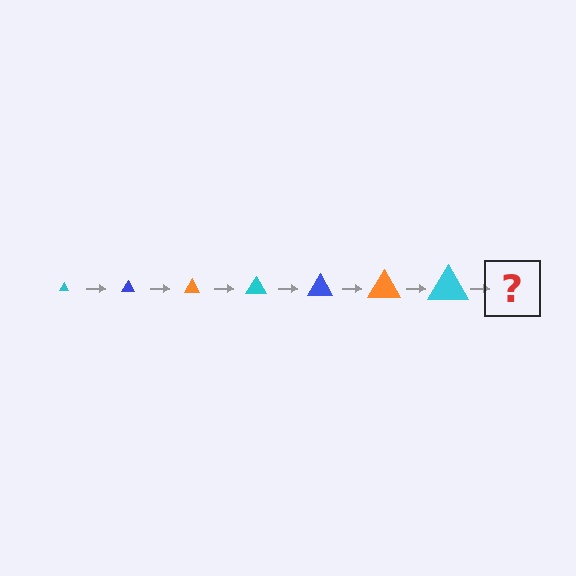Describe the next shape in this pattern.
It should be a blue triangle, larger than the previous one.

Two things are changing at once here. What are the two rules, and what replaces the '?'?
The two rules are that the triangle grows larger each step and the color cycles through cyan, blue, and orange. The '?' should be a blue triangle, larger than the previous one.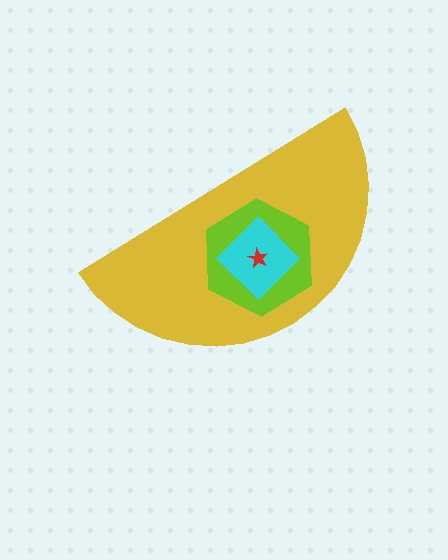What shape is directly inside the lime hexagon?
The cyan diamond.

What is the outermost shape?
The yellow semicircle.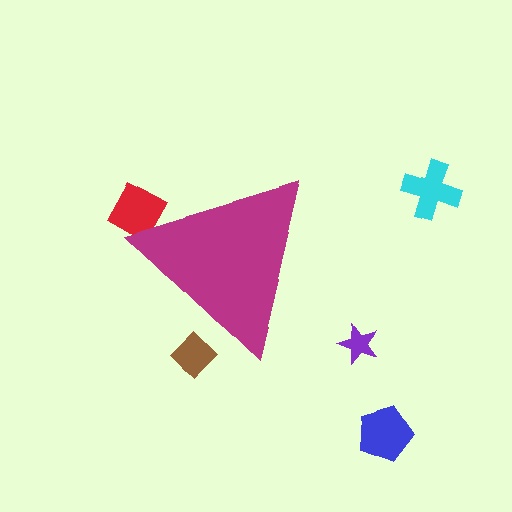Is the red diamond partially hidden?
Yes, the red diamond is partially hidden behind the magenta triangle.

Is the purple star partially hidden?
No, the purple star is fully visible.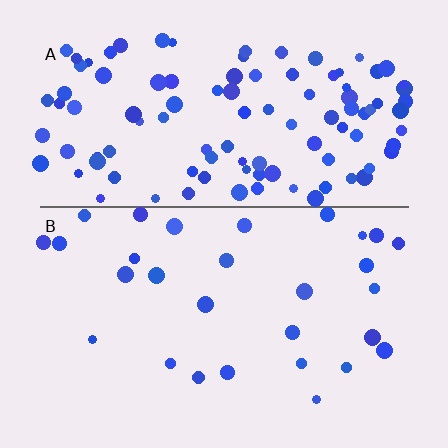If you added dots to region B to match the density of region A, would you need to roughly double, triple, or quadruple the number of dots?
Approximately quadruple.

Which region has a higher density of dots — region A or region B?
A (the top).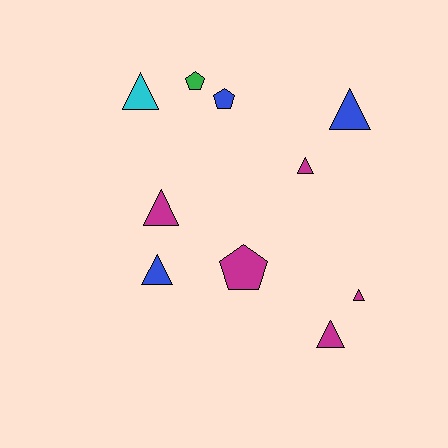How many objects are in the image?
There are 10 objects.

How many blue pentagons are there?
There is 1 blue pentagon.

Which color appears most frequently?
Magenta, with 5 objects.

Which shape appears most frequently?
Triangle, with 7 objects.